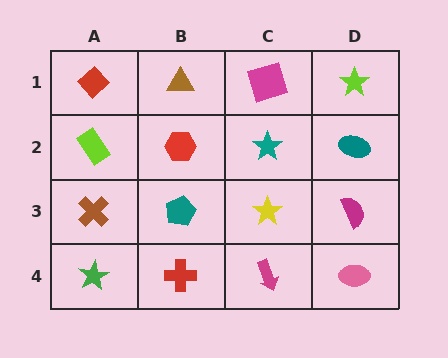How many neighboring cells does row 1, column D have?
2.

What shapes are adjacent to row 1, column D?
A teal ellipse (row 2, column D), a magenta square (row 1, column C).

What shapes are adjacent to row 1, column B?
A red hexagon (row 2, column B), a red diamond (row 1, column A), a magenta square (row 1, column C).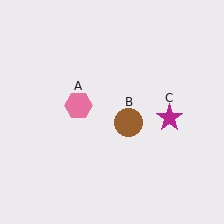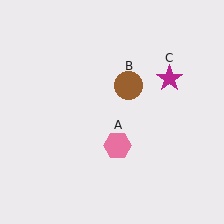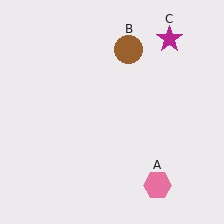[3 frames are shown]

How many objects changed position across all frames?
3 objects changed position: pink hexagon (object A), brown circle (object B), magenta star (object C).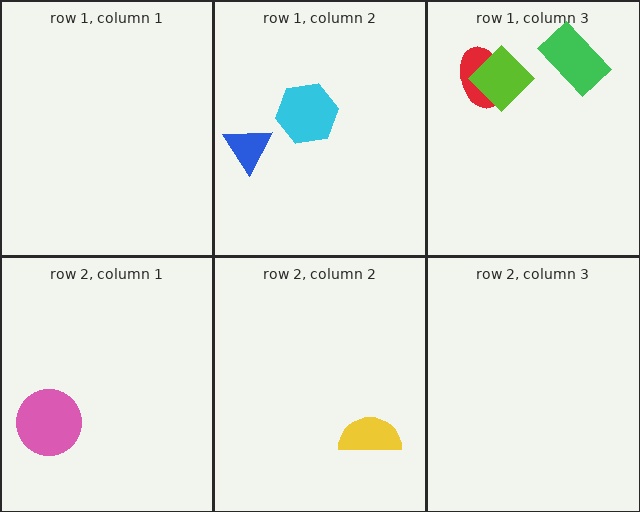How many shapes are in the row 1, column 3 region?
3.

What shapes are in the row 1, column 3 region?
The red ellipse, the lime diamond, the green rectangle.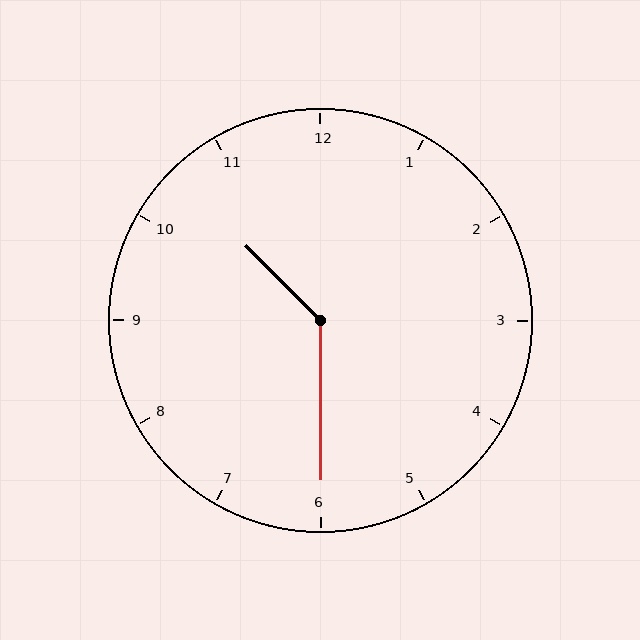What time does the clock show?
10:30.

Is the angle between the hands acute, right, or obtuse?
It is obtuse.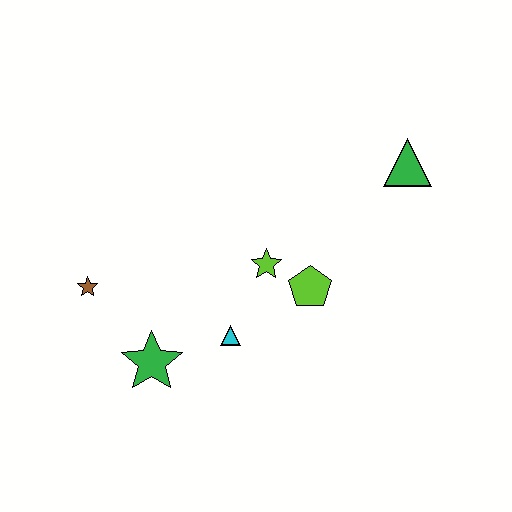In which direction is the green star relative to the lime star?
The green star is to the left of the lime star.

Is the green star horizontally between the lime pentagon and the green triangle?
No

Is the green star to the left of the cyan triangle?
Yes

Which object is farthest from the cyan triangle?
The green triangle is farthest from the cyan triangle.